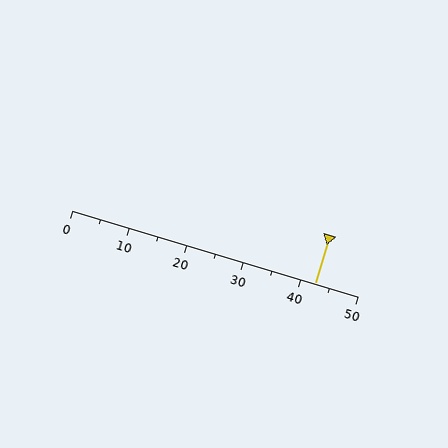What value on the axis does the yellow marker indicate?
The marker indicates approximately 42.5.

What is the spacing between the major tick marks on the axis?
The major ticks are spaced 10 apart.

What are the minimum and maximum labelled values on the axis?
The axis runs from 0 to 50.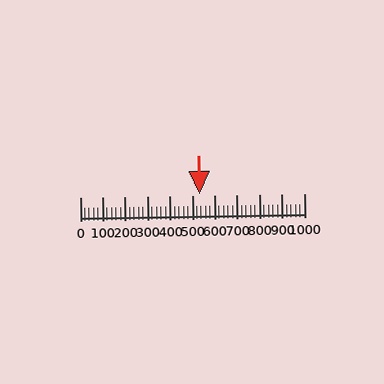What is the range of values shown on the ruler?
The ruler shows values from 0 to 1000.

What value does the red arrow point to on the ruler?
The red arrow points to approximately 532.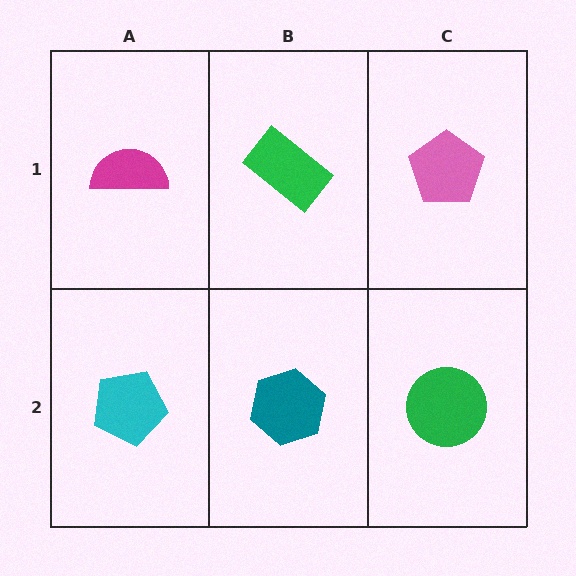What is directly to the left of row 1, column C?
A green rectangle.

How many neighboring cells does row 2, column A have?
2.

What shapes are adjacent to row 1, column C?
A green circle (row 2, column C), a green rectangle (row 1, column B).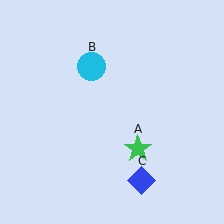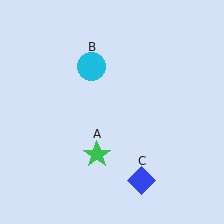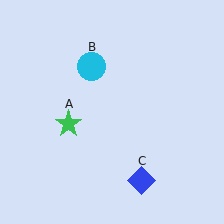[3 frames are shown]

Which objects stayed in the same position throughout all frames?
Cyan circle (object B) and blue diamond (object C) remained stationary.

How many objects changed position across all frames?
1 object changed position: green star (object A).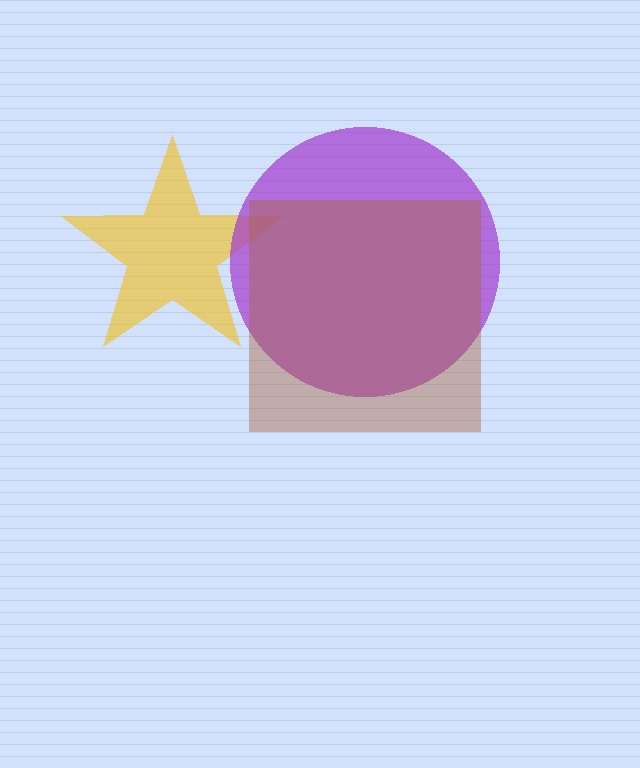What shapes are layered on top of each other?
The layered shapes are: a yellow star, a purple circle, a brown square.